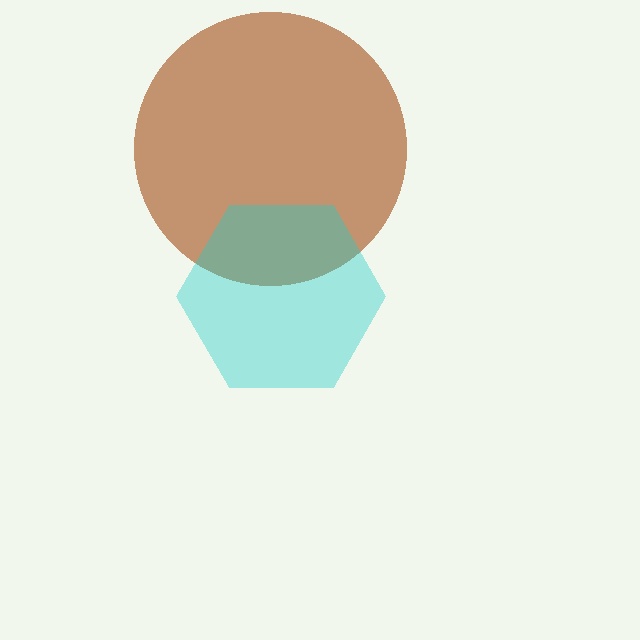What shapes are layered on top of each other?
The layered shapes are: a brown circle, a cyan hexagon.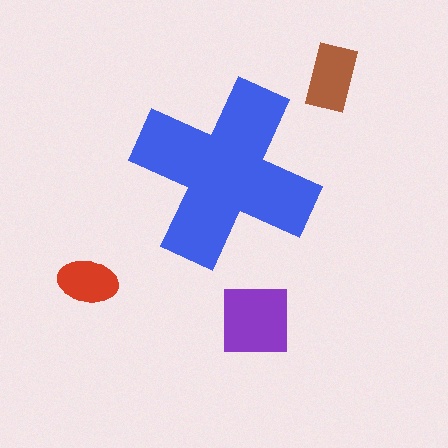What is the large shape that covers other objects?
A blue cross.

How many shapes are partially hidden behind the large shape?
0 shapes are partially hidden.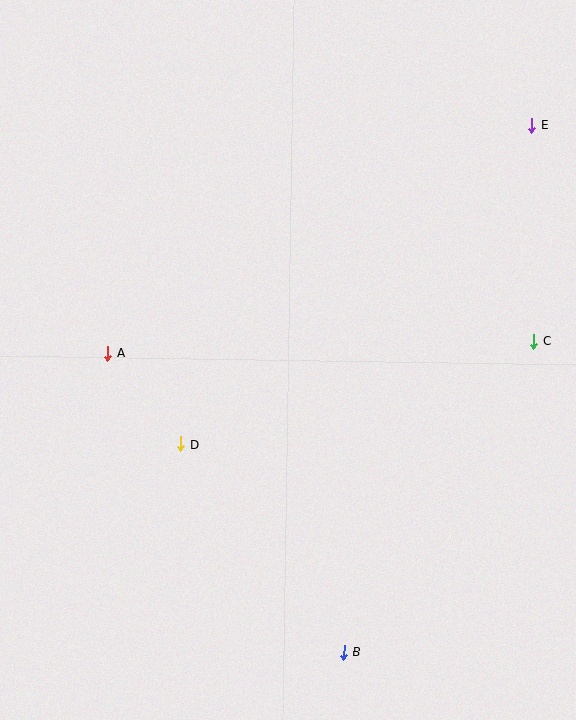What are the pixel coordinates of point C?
Point C is at (534, 341).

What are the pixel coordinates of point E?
Point E is at (531, 125).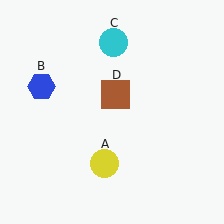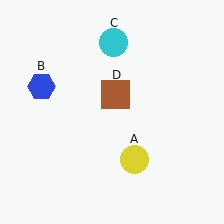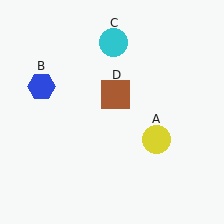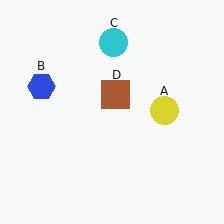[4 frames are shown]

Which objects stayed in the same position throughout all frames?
Blue hexagon (object B) and cyan circle (object C) and brown square (object D) remained stationary.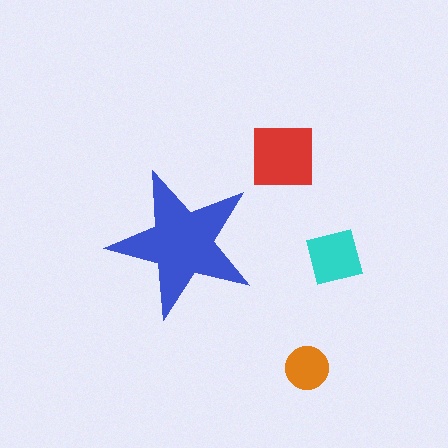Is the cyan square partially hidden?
No, the cyan square is fully visible.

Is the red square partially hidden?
No, the red square is fully visible.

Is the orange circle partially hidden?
No, the orange circle is fully visible.